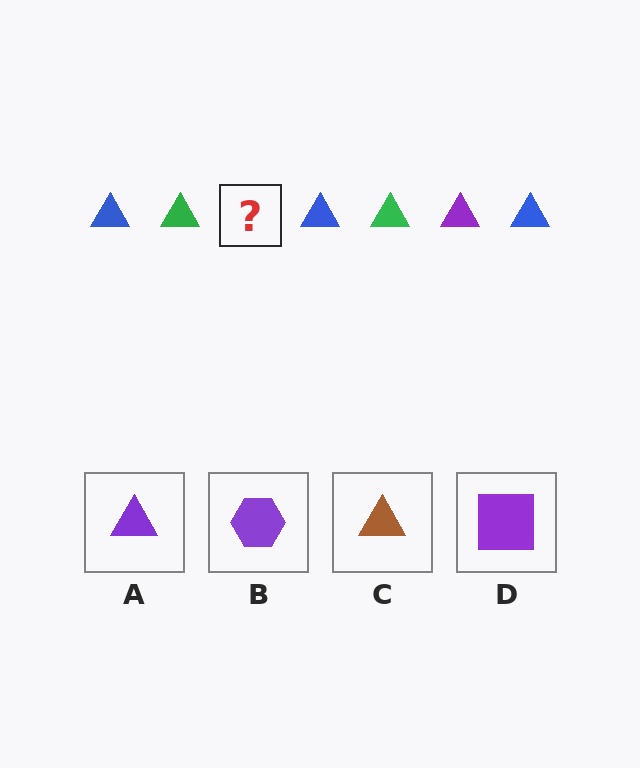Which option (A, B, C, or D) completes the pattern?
A.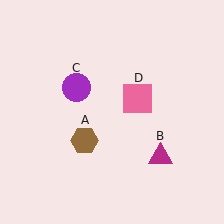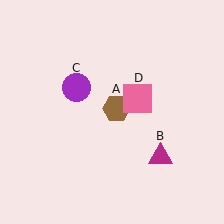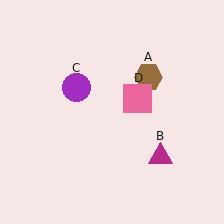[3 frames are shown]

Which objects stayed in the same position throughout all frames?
Magenta triangle (object B) and purple circle (object C) and pink square (object D) remained stationary.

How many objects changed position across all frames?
1 object changed position: brown hexagon (object A).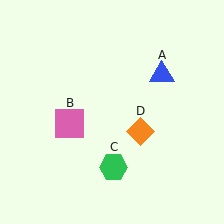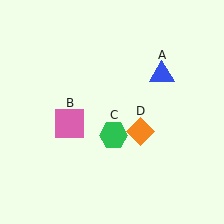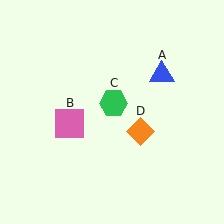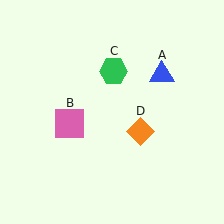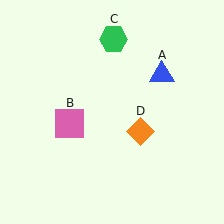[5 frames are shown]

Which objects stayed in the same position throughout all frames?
Blue triangle (object A) and pink square (object B) and orange diamond (object D) remained stationary.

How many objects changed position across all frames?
1 object changed position: green hexagon (object C).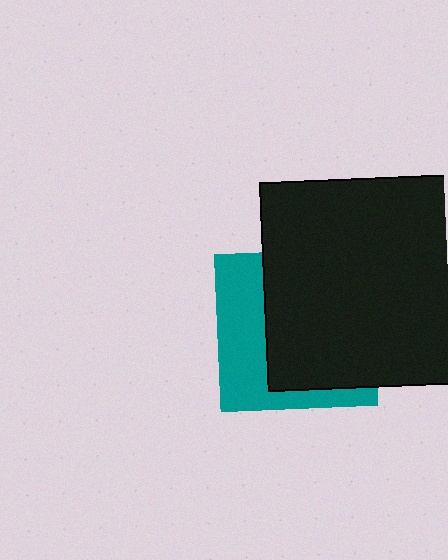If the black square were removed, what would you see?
You would see the complete teal square.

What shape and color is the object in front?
The object in front is a black square.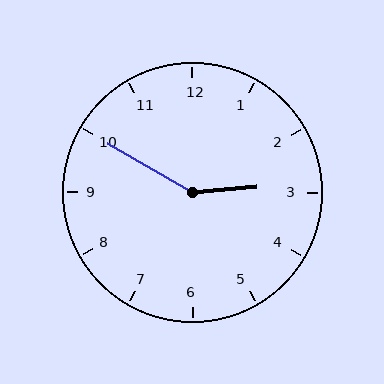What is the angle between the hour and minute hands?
Approximately 145 degrees.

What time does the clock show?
2:50.